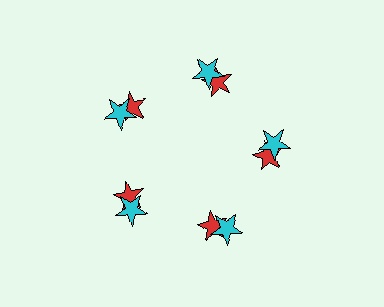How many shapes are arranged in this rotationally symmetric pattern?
There are 10 shapes, arranged in 5 groups of 2.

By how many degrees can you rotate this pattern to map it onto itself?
The pattern maps onto itself every 72 degrees of rotation.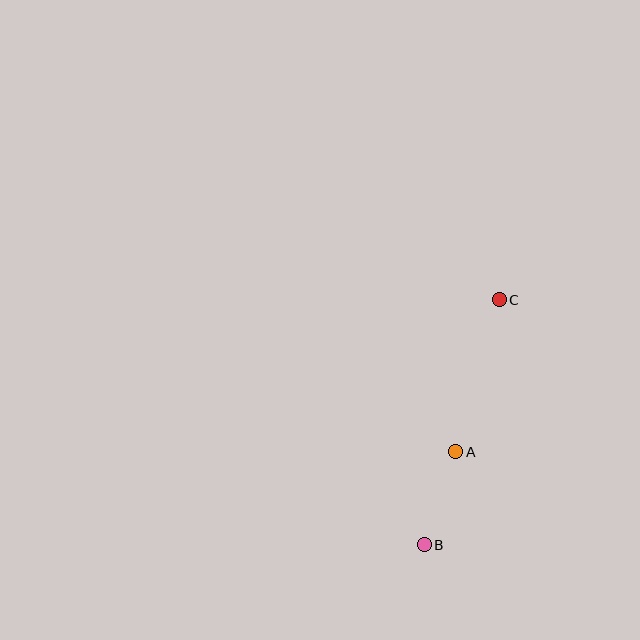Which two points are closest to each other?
Points A and B are closest to each other.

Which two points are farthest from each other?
Points B and C are farthest from each other.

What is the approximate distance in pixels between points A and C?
The distance between A and C is approximately 158 pixels.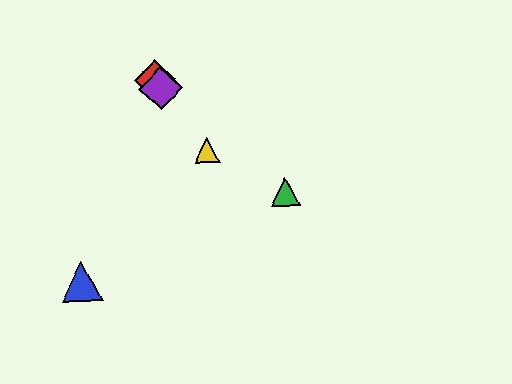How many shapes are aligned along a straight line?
3 shapes (the red diamond, the yellow triangle, the purple diamond) are aligned along a straight line.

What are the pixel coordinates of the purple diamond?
The purple diamond is at (161, 88).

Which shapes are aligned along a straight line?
The red diamond, the yellow triangle, the purple diamond are aligned along a straight line.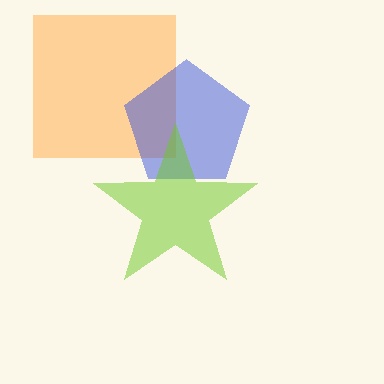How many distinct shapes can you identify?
There are 3 distinct shapes: an orange square, a blue pentagon, a lime star.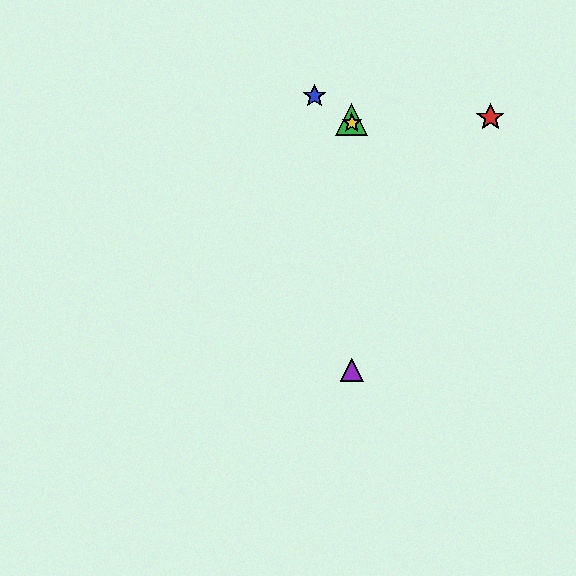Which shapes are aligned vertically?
The green triangle, the yellow star, the purple triangle are aligned vertically.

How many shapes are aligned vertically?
3 shapes (the green triangle, the yellow star, the purple triangle) are aligned vertically.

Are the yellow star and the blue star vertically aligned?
No, the yellow star is at x≈352 and the blue star is at x≈315.